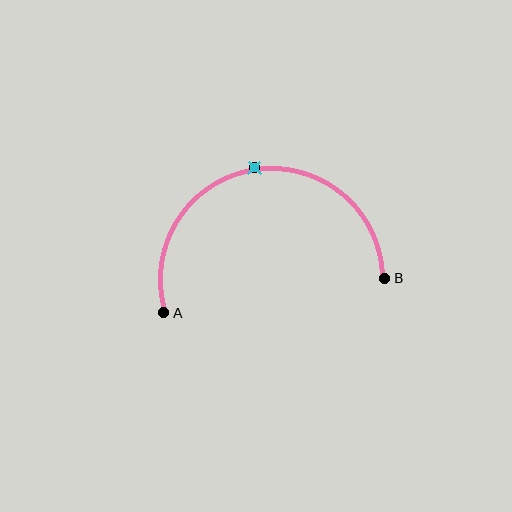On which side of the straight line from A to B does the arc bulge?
The arc bulges above the straight line connecting A and B.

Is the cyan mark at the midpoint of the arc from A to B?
Yes. The cyan mark lies on the arc at equal arc-length from both A and B — it is the arc midpoint.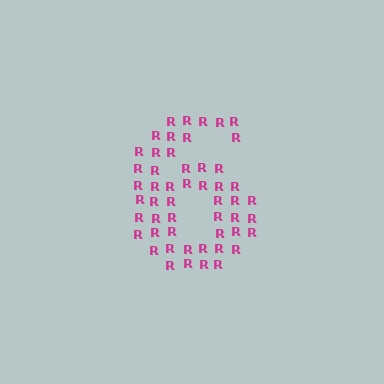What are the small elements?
The small elements are letter R's.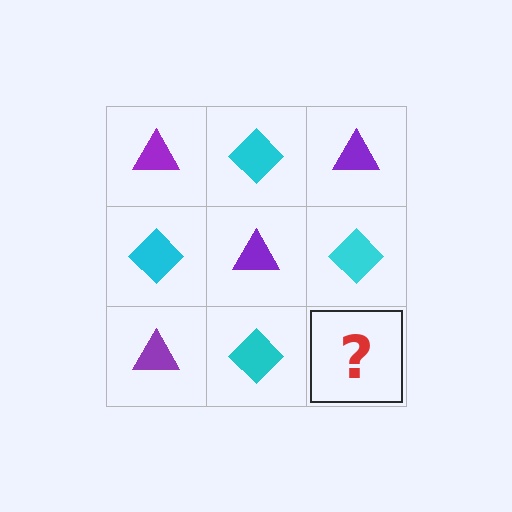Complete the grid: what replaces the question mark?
The question mark should be replaced with a purple triangle.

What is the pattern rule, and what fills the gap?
The rule is that it alternates purple triangle and cyan diamond in a checkerboard pattern. The gap should be filled with a purple triangle.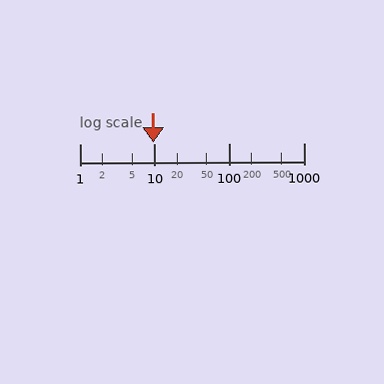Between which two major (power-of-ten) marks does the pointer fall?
The pointer is between 1 and 10.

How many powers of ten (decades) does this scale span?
The scale spans 3 decades, from 1 to 1000.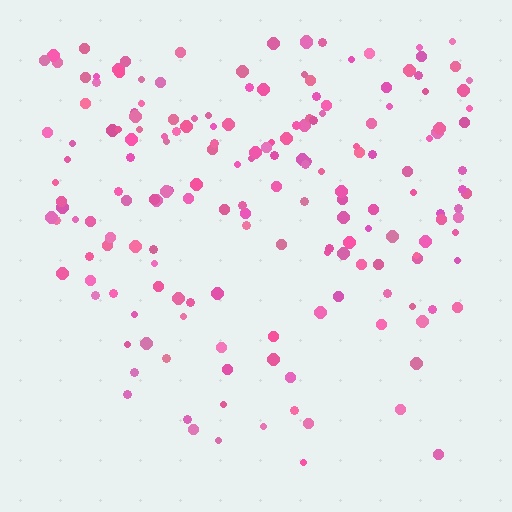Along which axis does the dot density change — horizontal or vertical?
Vertical.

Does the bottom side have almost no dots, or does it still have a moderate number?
Still a moderate number, just noticeably fewer than the top.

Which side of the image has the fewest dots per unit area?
The bottom.